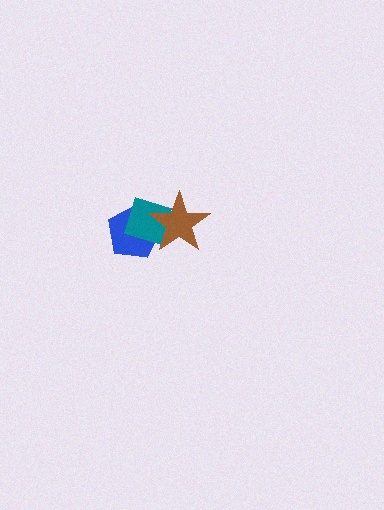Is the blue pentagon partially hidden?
Yes, it is partially covered by another shape.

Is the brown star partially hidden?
No, no other shape covers it.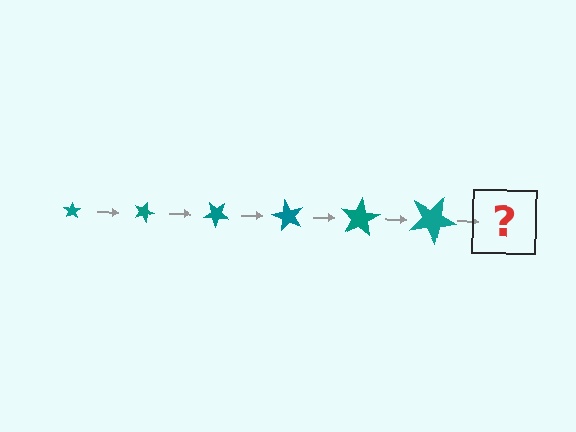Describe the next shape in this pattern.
It should be a star, larger than the previous one and rotated 120 degrees from the start.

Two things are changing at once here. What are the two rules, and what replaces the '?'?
The two rules are that the star grows larger each step and it rotates 20 degrees each step. The '?' should be a star, larger than the previous one and rotated 120 degrees from the start.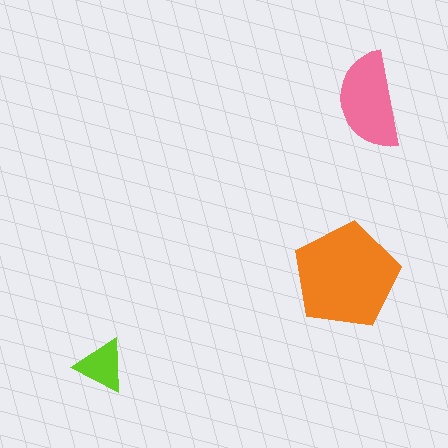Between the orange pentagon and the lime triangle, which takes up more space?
The orange pentagon.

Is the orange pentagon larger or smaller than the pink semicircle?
Larger.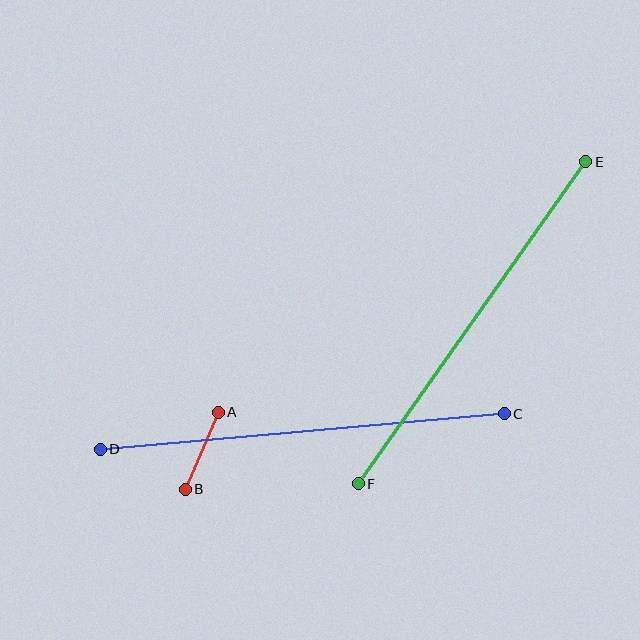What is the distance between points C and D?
The distance is approximately 406 pixels.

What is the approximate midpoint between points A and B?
The midpoint is at approximately (202, 451) pixels.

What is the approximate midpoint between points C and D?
The midpoint is at approximately (302, 431) pixels.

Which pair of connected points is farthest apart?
Points C and D are farthest apart.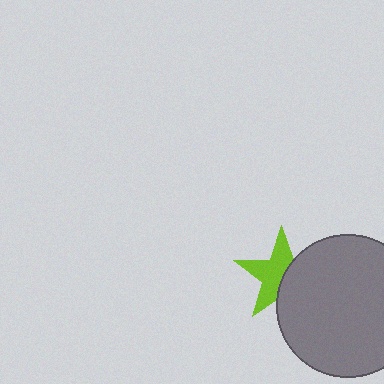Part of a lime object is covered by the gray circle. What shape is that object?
It is a star.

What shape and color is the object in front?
The object in front is a gray circle.